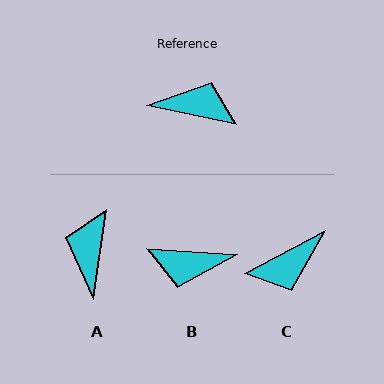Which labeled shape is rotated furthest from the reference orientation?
B, about 171 degrees away.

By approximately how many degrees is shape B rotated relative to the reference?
Approximately 171 degrees clockwise.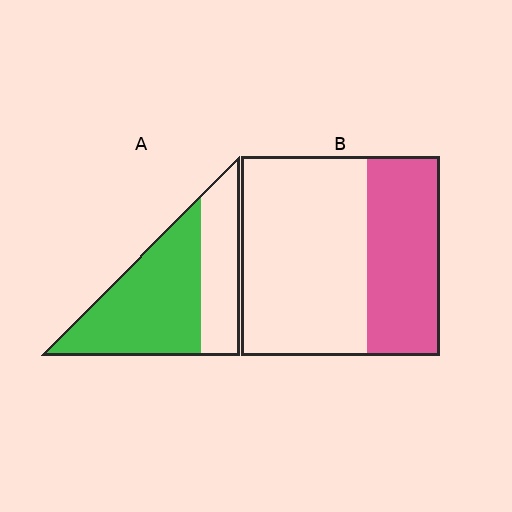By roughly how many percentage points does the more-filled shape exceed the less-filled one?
By roughly 30 percentage points (A over B).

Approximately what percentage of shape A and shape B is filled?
A is approximately 65% and B is approximately 35%.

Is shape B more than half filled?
No.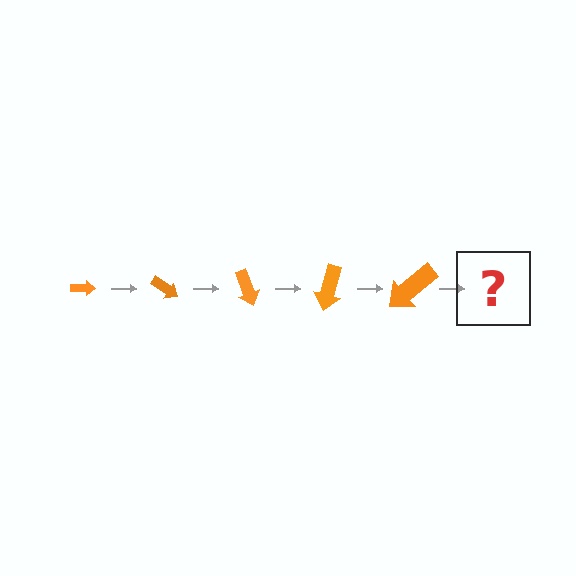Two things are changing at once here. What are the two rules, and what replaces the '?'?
The two rules are that the arrow grows larger each step and it rotates 35 degrees each step. The '?' should be an arrow, larger than the previous one and rotated 175 degrees from the start.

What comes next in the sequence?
The next element should be an arrow, larger than the previous one and rotated 175 degrees from the start.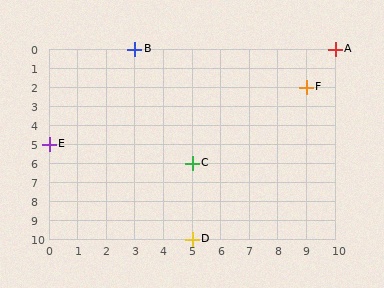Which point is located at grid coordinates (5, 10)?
Point D is at (5, 10).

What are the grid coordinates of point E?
Point E is at grid coordinates (0, 5).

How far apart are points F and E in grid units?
Points F and E are 9 columns and 3 rows apart (about 9.5 grid units diagonally).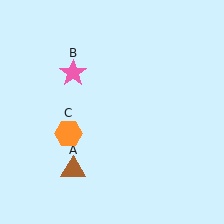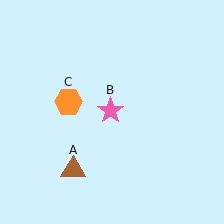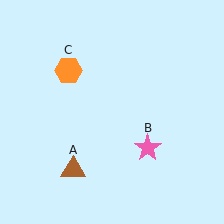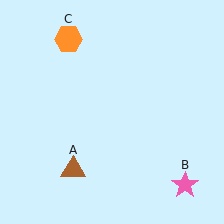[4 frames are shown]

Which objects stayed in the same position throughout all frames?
Brown triangle (object A) remained stationary.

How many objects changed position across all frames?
2 objects changed position: pink star (object B), orange hexagon (object C).